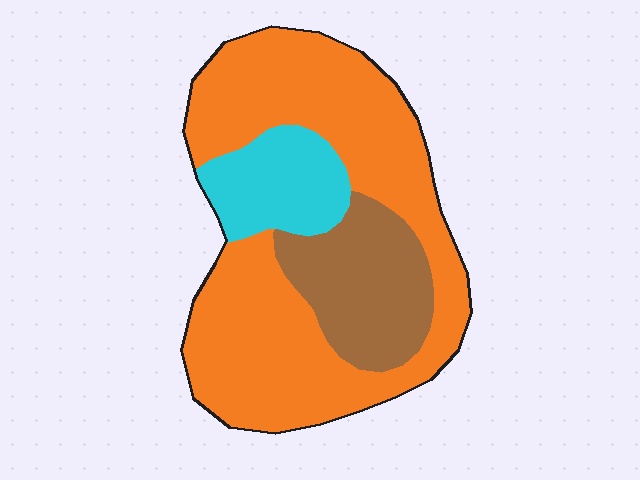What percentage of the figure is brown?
Brown covers 21% of the figure.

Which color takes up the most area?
Orange, at roughly 65%.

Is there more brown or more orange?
Orange.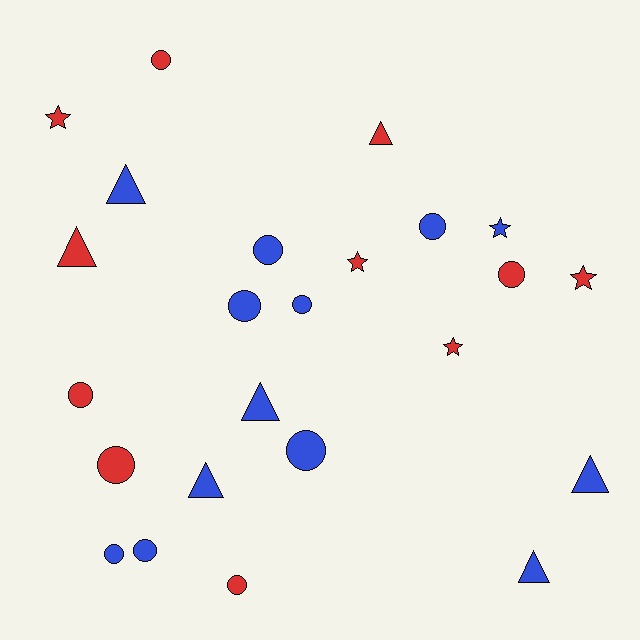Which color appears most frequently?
Blue, with 13 objects.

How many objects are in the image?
There are 24 objects.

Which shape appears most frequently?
Circle, with 12 objects.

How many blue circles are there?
There are 7 blue circles.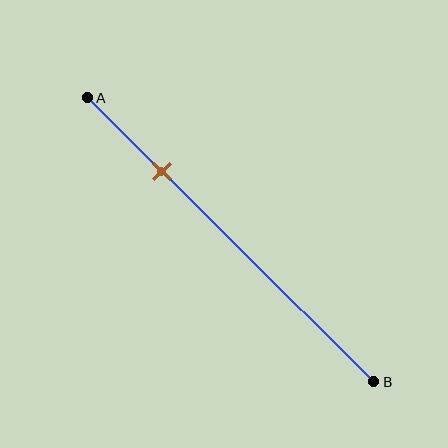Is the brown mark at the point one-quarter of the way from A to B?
Yes, the mark is approximately at the one-quarter point.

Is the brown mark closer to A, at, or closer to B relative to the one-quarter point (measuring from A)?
The brown mark is approximately at the one-quarter point of segment AB.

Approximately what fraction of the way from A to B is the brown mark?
The brown mark is approximately 25% of the way from A to B.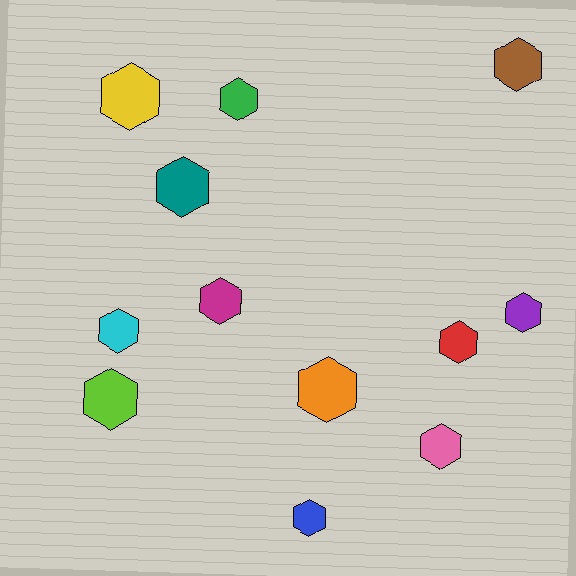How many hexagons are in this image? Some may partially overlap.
There are 12 hexagons.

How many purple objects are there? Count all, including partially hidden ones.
There is 1 purple object.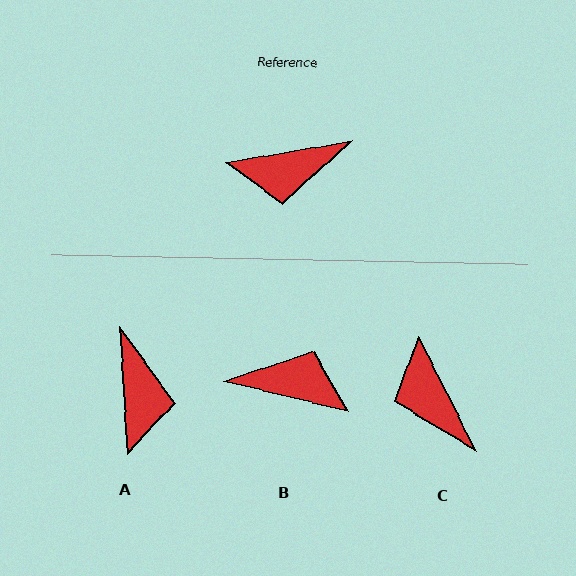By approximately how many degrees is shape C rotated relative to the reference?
Approximately 73 degrees clockwise.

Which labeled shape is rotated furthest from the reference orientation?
B, about 156 degrees away.